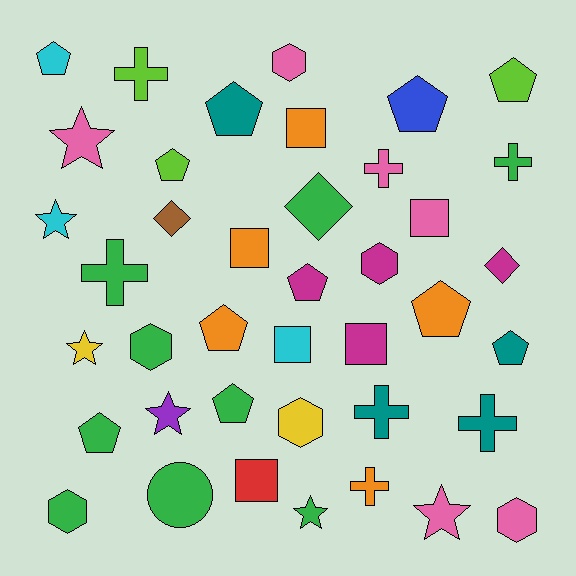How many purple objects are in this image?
There is 1 purple object.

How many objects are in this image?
There are 40 objects.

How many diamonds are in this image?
There are 3 diamonds.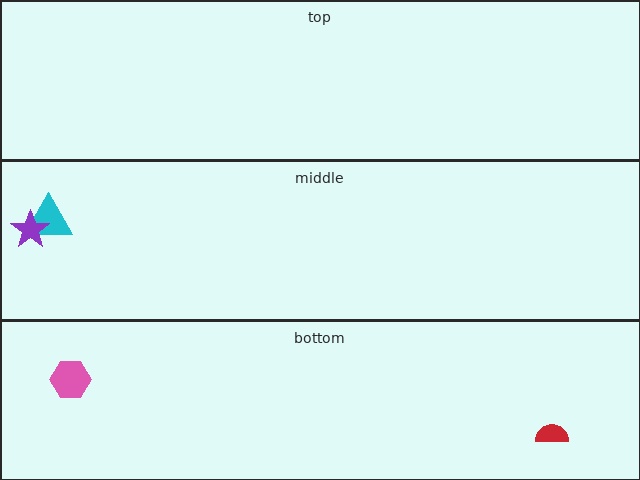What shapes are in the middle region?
The cyan triangle, the purple star.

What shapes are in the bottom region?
The pink hexagon, the red semicircle.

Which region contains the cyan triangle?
The middle region.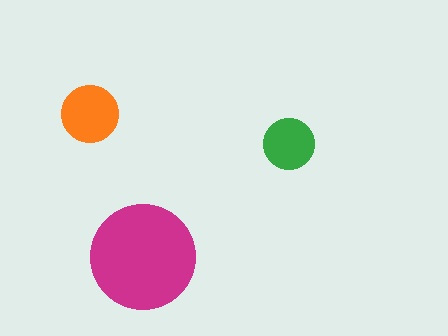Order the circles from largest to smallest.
the magenta one, the orange one, the green one.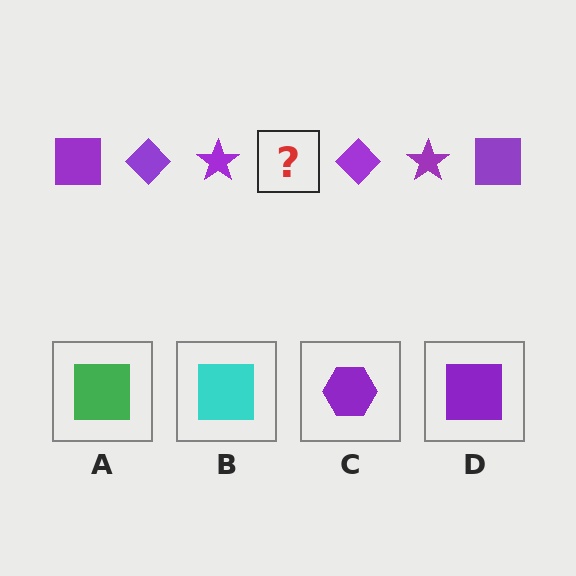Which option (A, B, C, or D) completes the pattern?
D.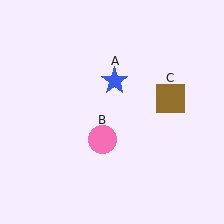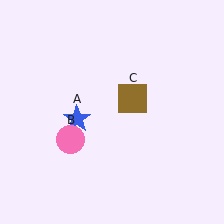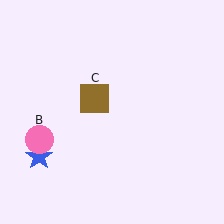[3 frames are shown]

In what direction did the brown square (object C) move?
The brown square (object C) moved left.